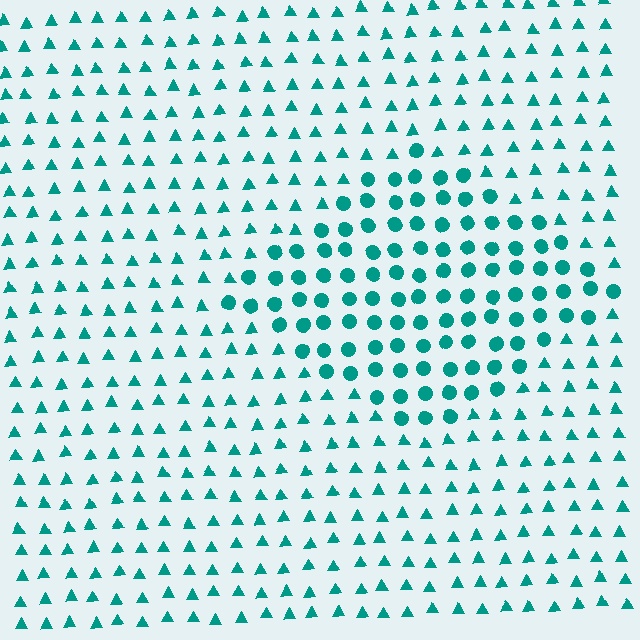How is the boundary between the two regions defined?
The boundary is defined by a change in element shape: circles inside vs. triangles outside. All elements share the same color and spacing.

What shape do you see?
I see a diamond.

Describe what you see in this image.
The image is filled with small teal elements arranged in a uniform grid. A diamond-shaped region contains circles, while the surrounding area contains triangles. The boundary is defined purely by the change in element shape.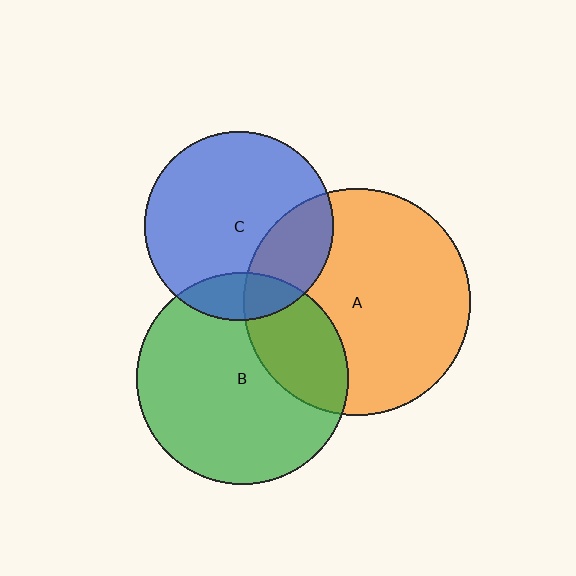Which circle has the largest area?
Circle A (orange).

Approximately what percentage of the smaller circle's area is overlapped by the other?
Approximately 30%.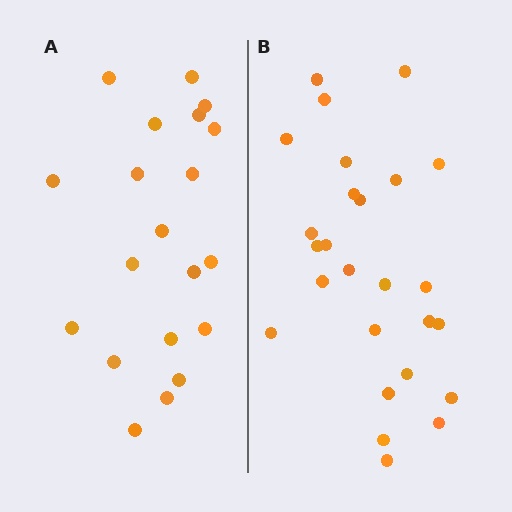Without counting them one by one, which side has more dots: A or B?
Region B (the right region) has more dots.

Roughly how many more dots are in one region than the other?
Region B has about 6 more dots than region A.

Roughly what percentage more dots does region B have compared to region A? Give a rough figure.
About 30% more.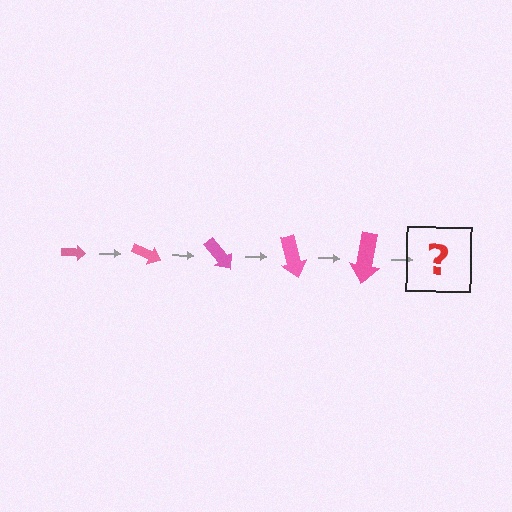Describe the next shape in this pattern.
It should be an arrow, larger than the previous one and rotated 125 degrees from the start.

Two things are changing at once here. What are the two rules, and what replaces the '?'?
The two rules are that the arrow grows larger each step and it rotates 25 degrees each step. The '?' should be an arrow, larger than the previous one and rotated 125 degrees from the start.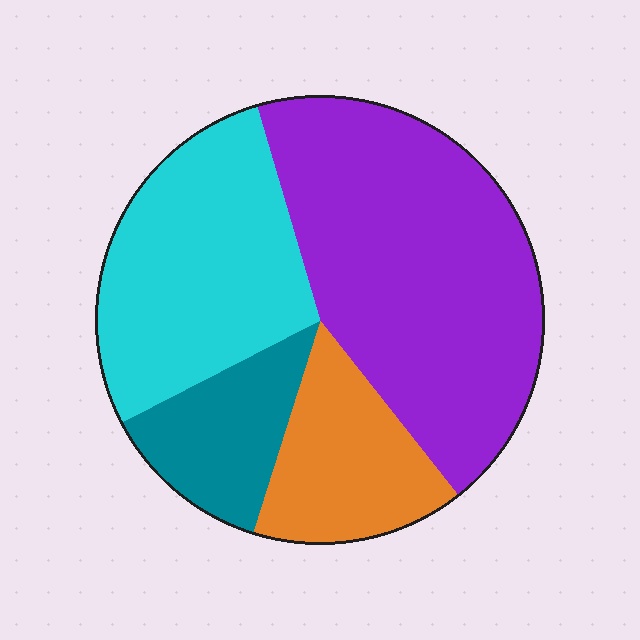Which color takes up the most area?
Purple, at roughly 45%.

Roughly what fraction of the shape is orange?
Orange covers around 15% of the shape.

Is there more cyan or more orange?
Cyan.